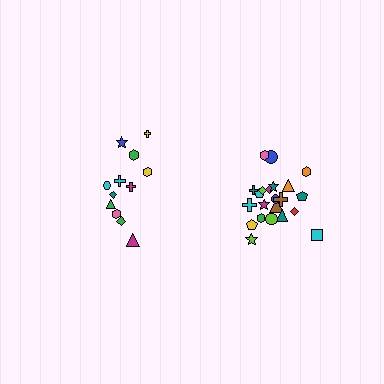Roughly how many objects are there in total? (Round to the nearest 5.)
Roughly 35 objects in total.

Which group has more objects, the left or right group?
The right group.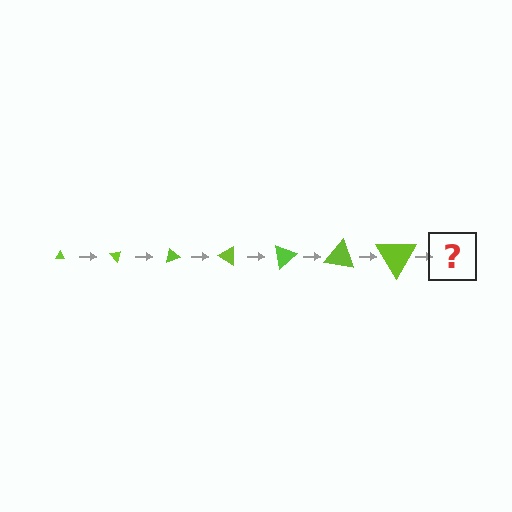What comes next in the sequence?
The next element should be a triangle, larger than the previous one and rotated 350 degrees from the start.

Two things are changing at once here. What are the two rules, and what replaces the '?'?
The two rules are that the triangle grows larger each step and it rotates 50 degrees each step. The '?' should be a triangle, larger than the previous one and rotated 350 degrees from the start.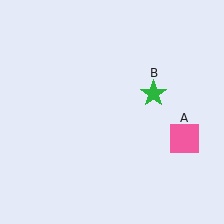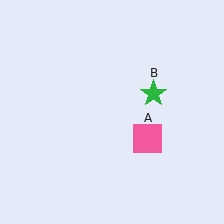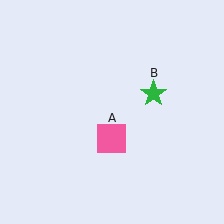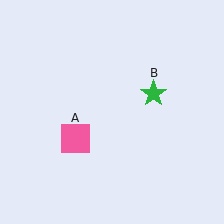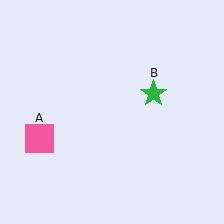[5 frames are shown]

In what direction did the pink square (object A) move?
The pink square (object A) moved left.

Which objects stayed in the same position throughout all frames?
Green star (object B) remained stationary.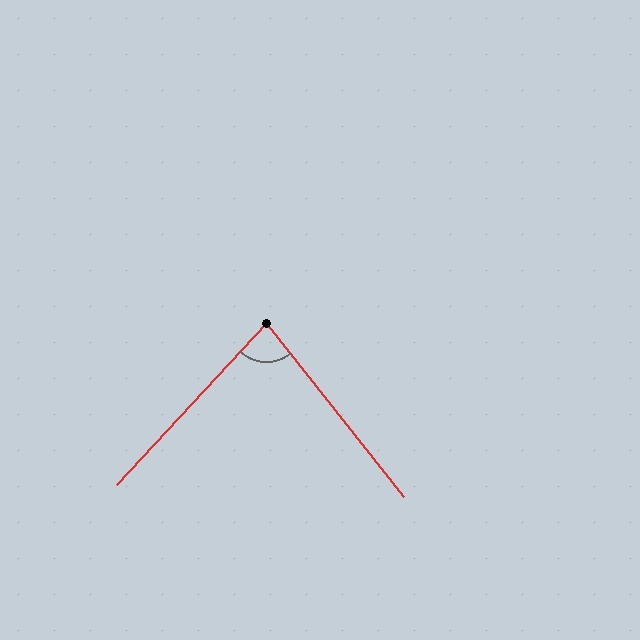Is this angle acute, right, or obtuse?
It is acute.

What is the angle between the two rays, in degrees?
Approximately 81 degrees.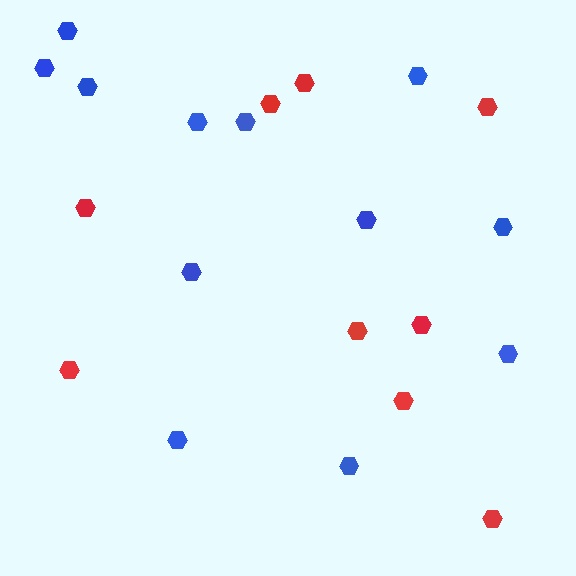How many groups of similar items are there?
There are 2 groups: one group of red hexagons (9) and one group of blue hexagons (12).